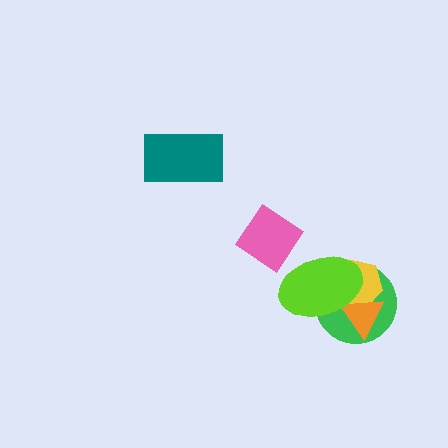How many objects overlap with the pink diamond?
0 objects overlap with the pink diamond.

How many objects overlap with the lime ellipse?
3 objects overlap with the lime ellipse.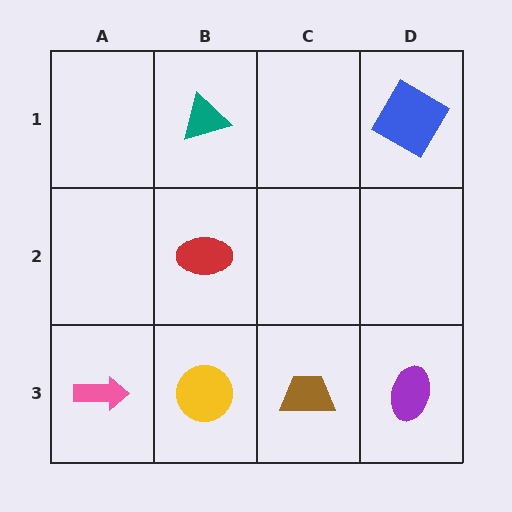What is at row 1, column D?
A blue square.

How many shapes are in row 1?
2 shapes.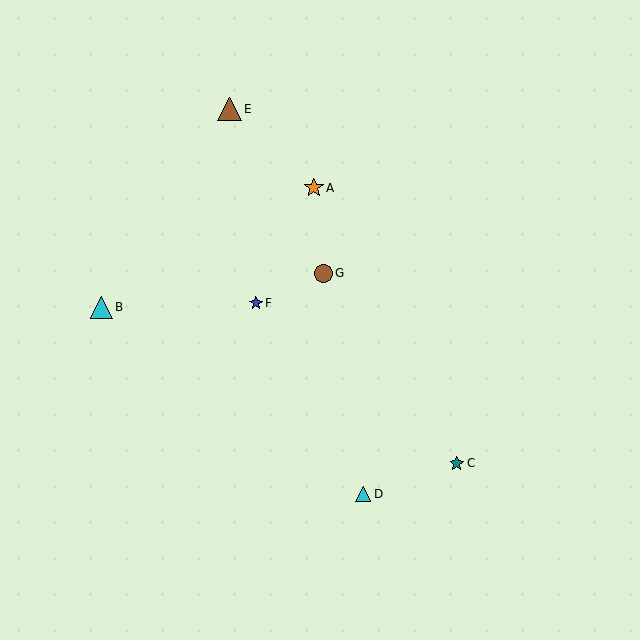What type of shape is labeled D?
Shape D is a cyan triangle.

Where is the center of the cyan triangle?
The center of the cyan triangle is at (363, 494).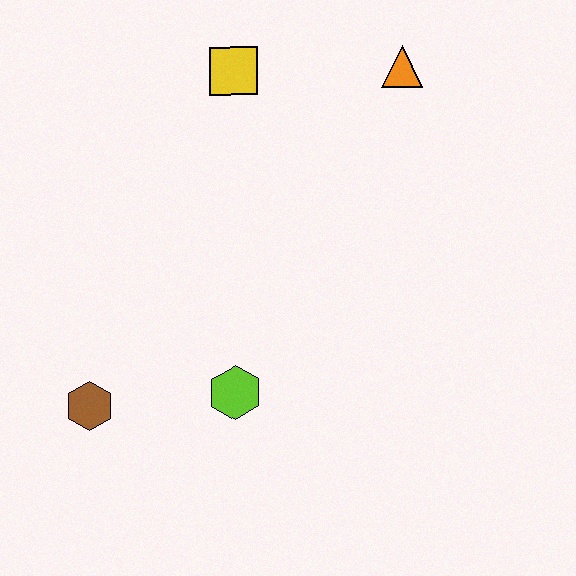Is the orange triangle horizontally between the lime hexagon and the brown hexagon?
No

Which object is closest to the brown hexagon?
The lime hexagon is closest to the brown hexagon.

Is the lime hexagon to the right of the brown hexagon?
Yes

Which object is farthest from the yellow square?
The brown hexagon is farthest from the yellow square.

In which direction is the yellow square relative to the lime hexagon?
The yellow square is above the lime hexagon.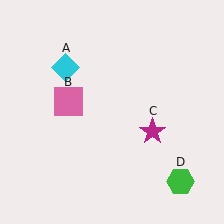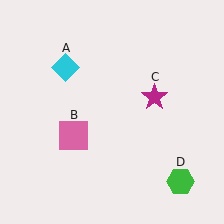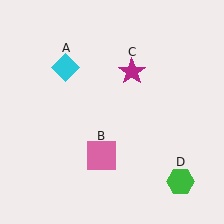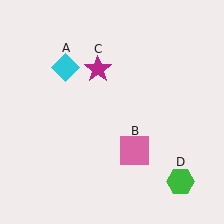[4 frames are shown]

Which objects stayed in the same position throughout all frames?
Cyan diamond (object A) and green hexagon (object D) remained stationary.